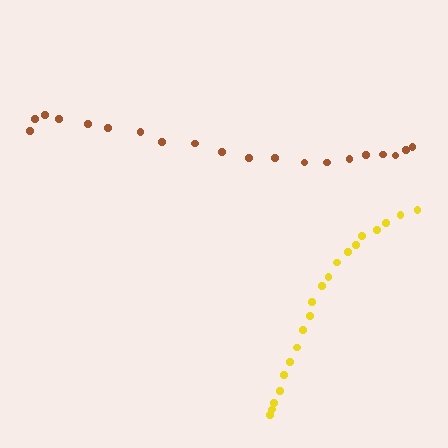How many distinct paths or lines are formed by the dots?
There are 2 distinct paths.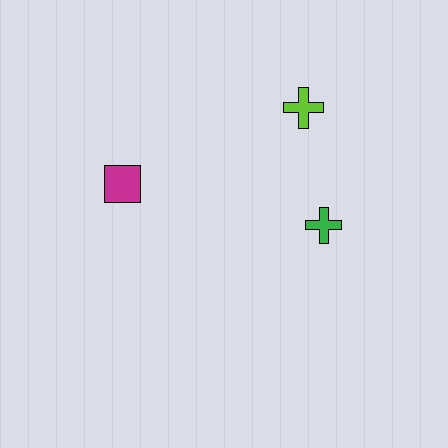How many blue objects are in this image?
There are no blue objects.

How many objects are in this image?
There are 3 objects.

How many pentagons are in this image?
There are no pentagons.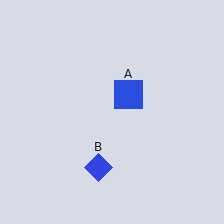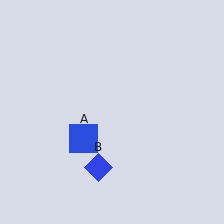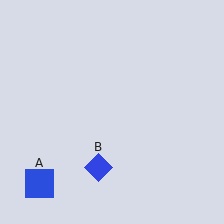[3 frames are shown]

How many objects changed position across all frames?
1 object changed position: blue square (object A).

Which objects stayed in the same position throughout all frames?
Blue diamond (object B) remained stationary.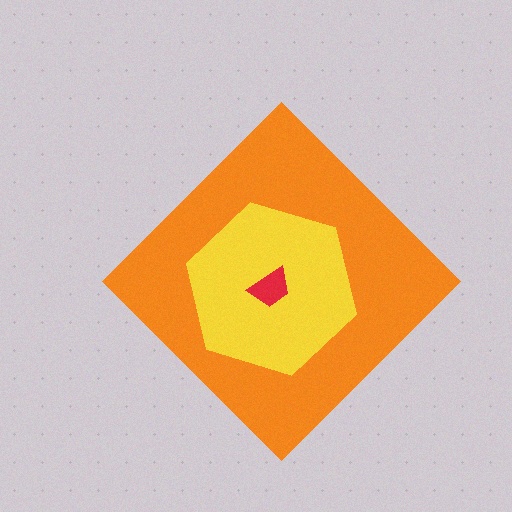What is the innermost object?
The red trapezoid.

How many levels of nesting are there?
3.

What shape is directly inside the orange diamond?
The yellow hexagon.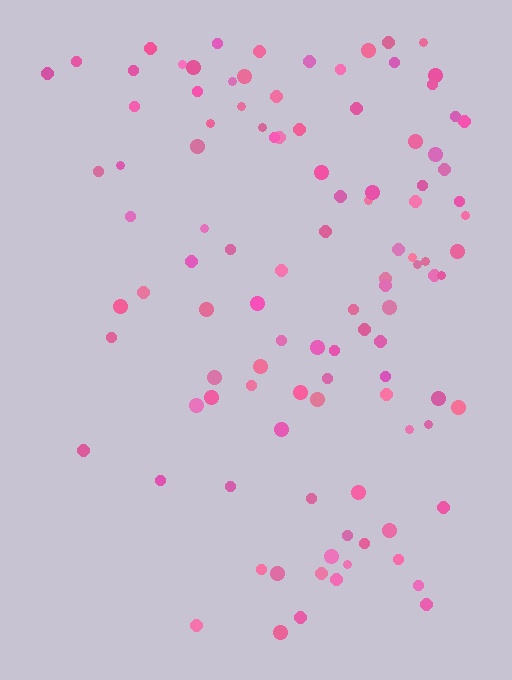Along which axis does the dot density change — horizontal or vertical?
Horizontal.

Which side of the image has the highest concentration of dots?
The right.